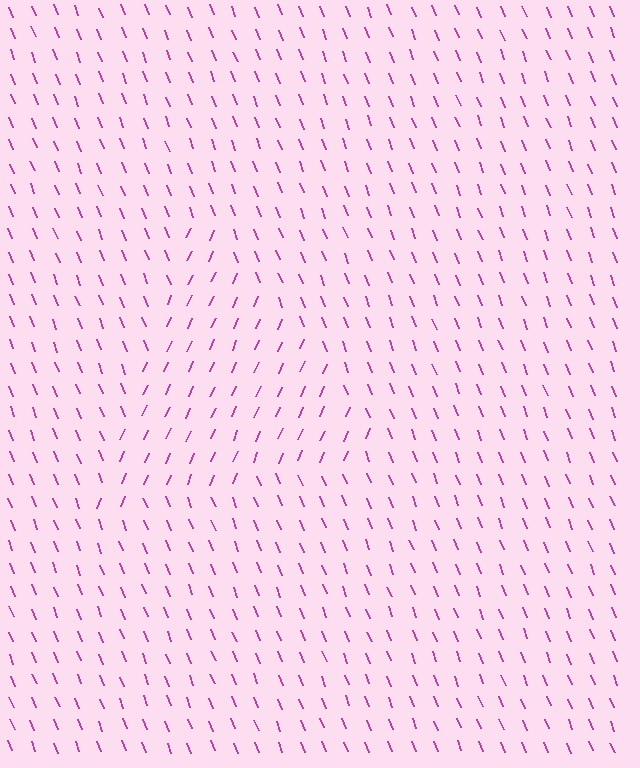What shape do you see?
I see a triangle.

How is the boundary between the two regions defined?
The boundary is defined purely by a change in line orientation (approximately 45 degrees difference). All lines are the same color and thickness.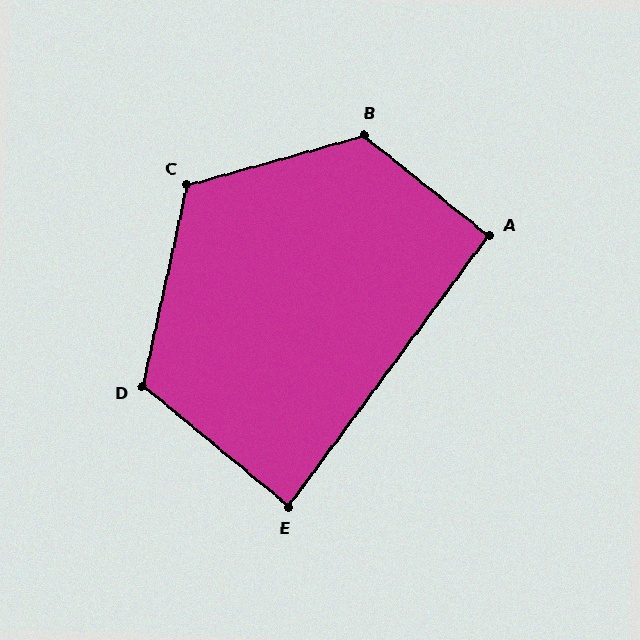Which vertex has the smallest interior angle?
E, at approximately 87 degrees.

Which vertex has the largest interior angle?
B, at approximately 126 degrees.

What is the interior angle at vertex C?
Approximately 118 degrees (obtuse).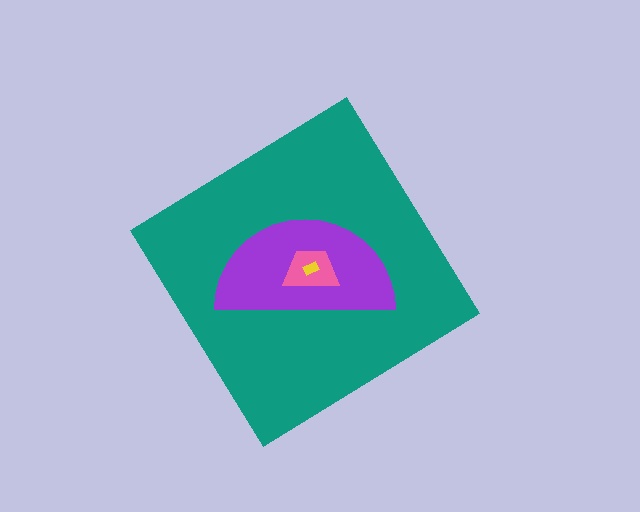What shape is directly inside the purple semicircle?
The pink trapezoid.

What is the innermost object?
The yellow rectangle.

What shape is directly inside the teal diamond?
The purple semicircle.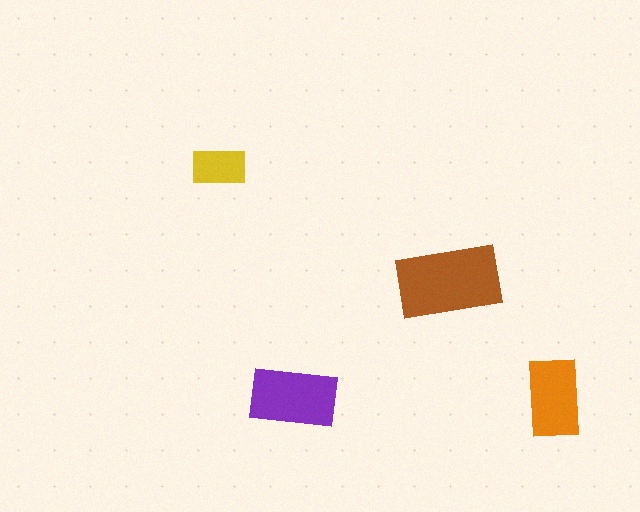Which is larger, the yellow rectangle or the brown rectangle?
The brown one.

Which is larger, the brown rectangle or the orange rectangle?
The brown one.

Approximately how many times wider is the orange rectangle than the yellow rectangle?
About 1.5 times wider.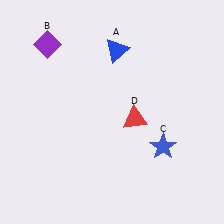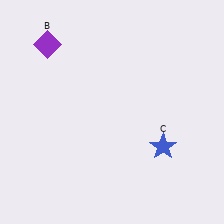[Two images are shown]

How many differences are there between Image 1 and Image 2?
There are 2 differences between the two images.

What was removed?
The blue triangle (A), the red triangle (D) were removed in Image 2.